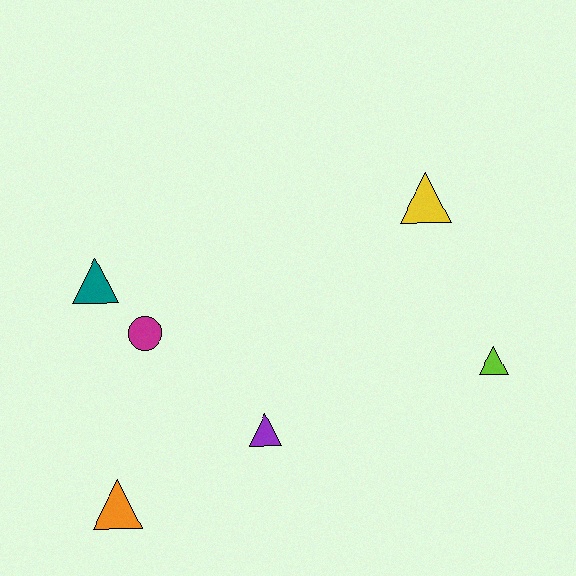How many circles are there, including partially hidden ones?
There is 1 circle.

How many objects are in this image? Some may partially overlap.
There are 6 objects.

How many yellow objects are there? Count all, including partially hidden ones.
There is 1 yellow object.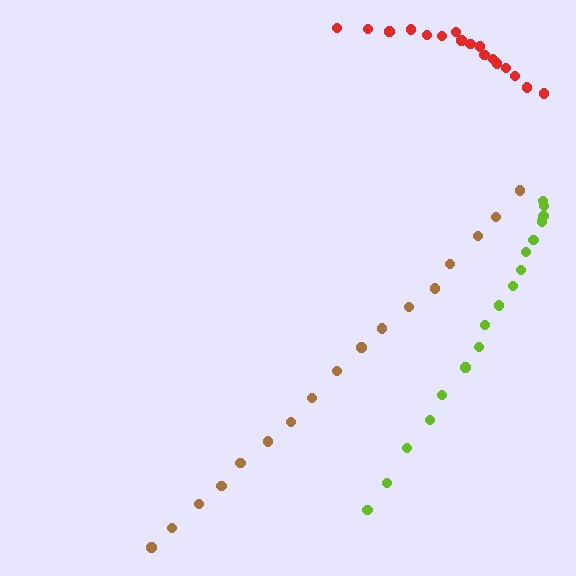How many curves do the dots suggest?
There are 3 distinct paths.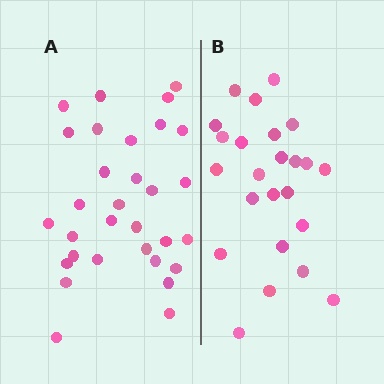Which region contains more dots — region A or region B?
Region A (the left region) has more dots.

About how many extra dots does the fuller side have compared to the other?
Region A has roughly 8 or so more dots than region B.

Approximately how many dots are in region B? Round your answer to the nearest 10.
About 20 dots. (The exact count is 24, which rounds to 20.)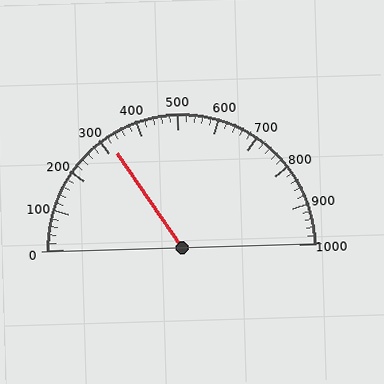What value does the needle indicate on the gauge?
The needle indicates approximately 320.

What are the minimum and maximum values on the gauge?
The gauge ranges from 0 to 1000.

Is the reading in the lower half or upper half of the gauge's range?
The reading is in the lower half of the range (0 to 1000).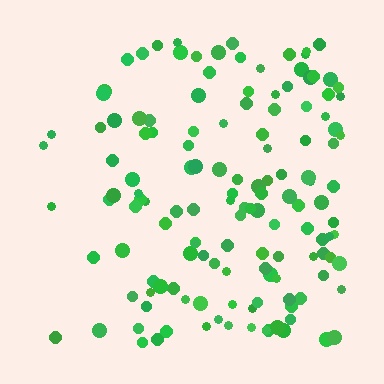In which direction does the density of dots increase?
From left to right, with the right side densest.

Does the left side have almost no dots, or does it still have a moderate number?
Still a moderate number, just noticeably fewer than the right.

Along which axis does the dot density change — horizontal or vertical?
Horizontal.